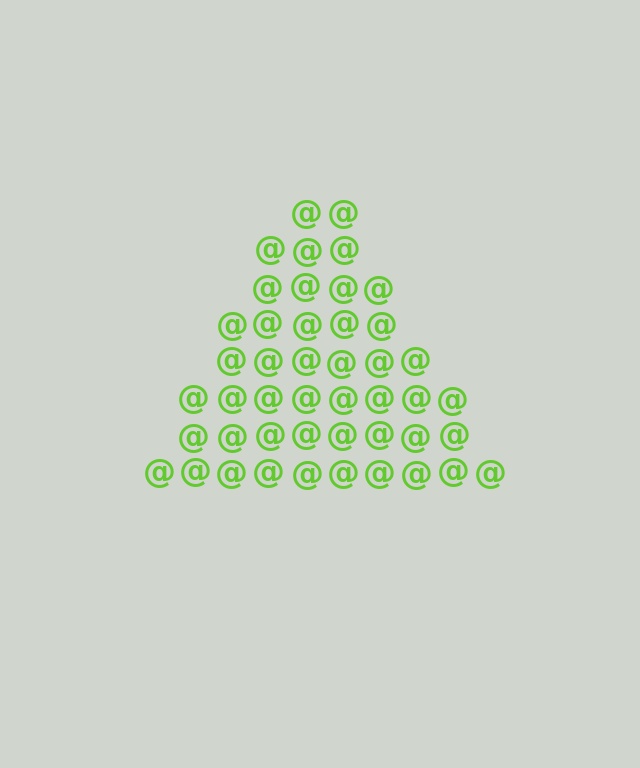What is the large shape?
The large shape is a triangle.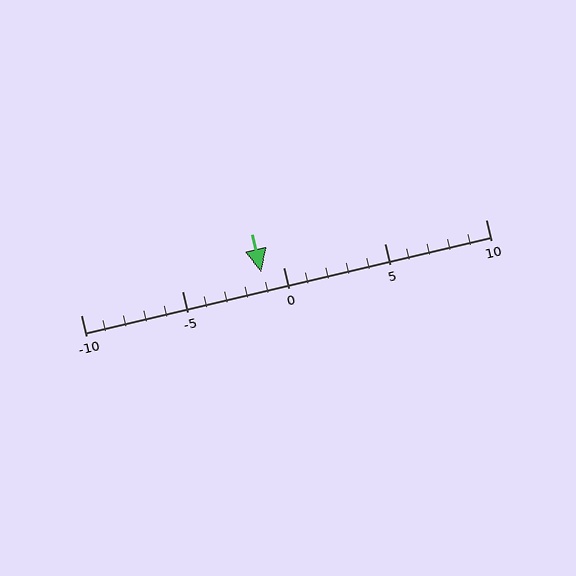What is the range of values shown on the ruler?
The ruler shows values from -10 to 10.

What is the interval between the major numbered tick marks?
The major tick marks are spaced 5 units apart.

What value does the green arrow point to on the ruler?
The green arrow points to approximately -1.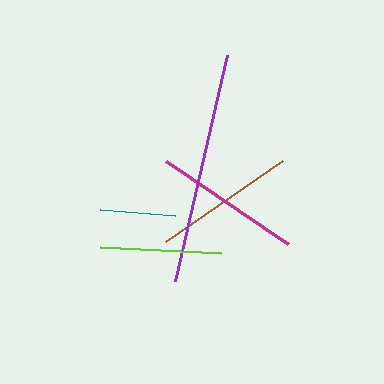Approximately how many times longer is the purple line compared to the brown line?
The purple line is approximately 1.6 times the length of the brown line.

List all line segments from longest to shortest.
From longest to shortest: purple, magenta, brown, lime, teal.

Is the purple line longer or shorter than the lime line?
The purple line is longer than the lime line.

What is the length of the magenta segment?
The magenta segment is approximately 147 pixels long.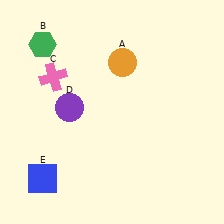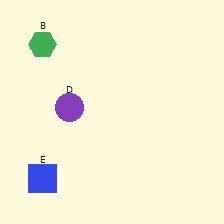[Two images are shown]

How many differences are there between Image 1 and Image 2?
There are 2 differences between the two images.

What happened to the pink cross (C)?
The pink cross (C) was removed in Image 2. It was in the top-left area of Image 1.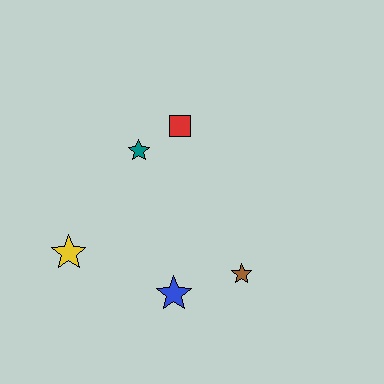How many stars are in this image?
There are 4 stars.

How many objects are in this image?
There are 5 objects.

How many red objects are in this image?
There is 1 red object.